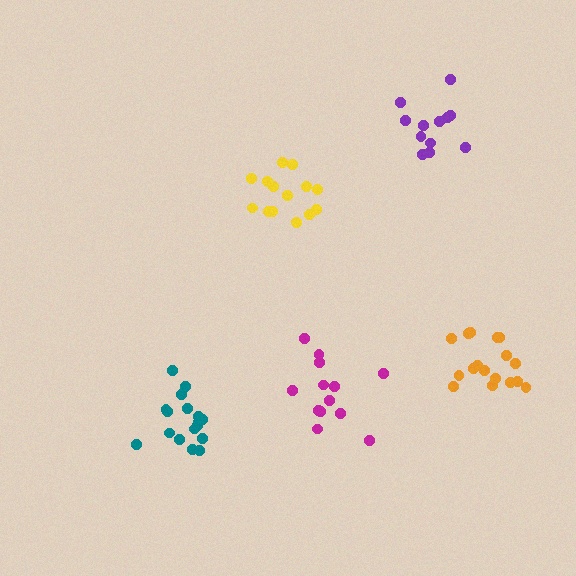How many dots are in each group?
Group 1: 17 dots, Group 2: 15 dots, Group 3: 13 dots, Group 4: 17 dots, Group 5: 12 dots (74 total).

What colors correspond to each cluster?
The clusters are colored: teal, yellow, magenta, orange, purple.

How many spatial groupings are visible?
There are 5 spatial groupings.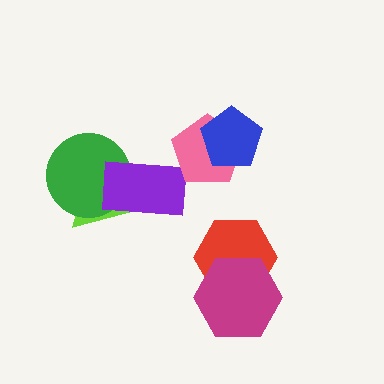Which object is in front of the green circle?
The purple rectangle is in front of the green circle.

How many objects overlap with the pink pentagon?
1 object overlaps with the pink pentagon.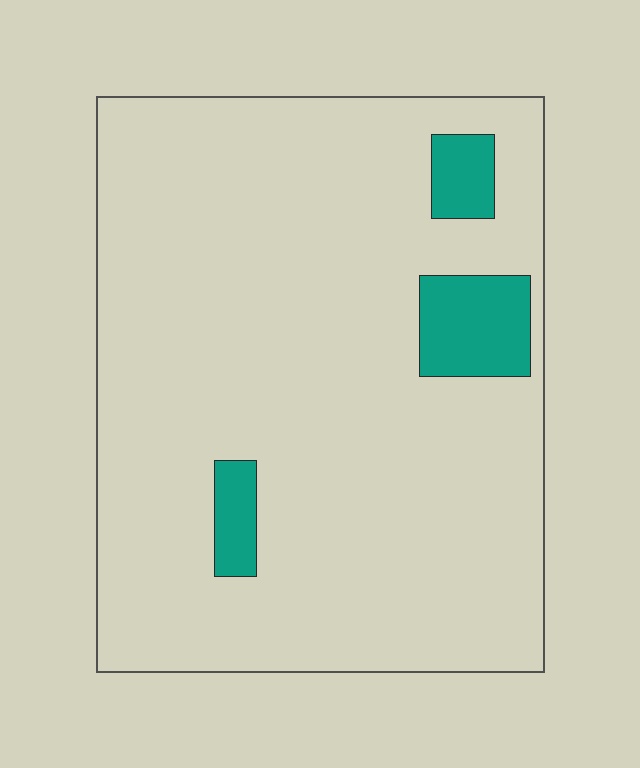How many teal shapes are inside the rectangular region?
3.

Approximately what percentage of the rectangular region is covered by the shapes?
Approximately 10%.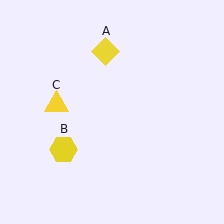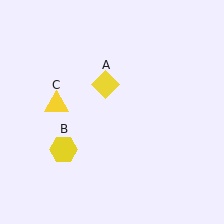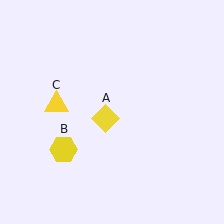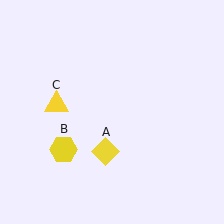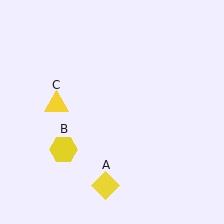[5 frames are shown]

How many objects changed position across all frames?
1 object changed position: yellow diamond (object A).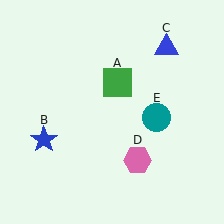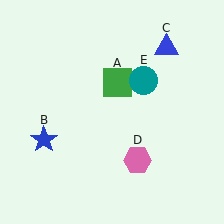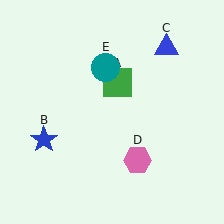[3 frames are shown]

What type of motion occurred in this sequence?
The teal circle (object E) rotated counterclockwise around the center of the scene.